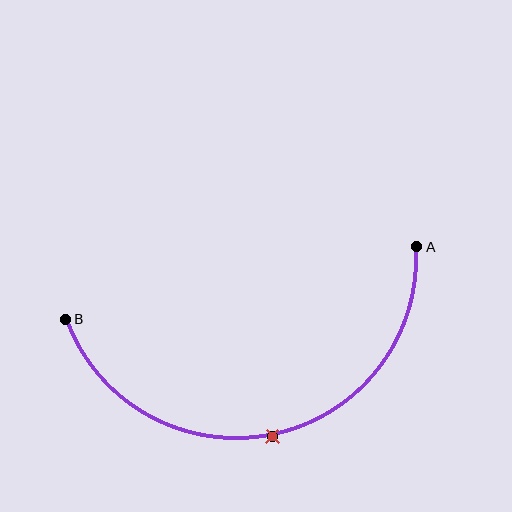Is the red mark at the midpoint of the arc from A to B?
Yes. The red mark lies on the arc at equal arc-length from both A and B — it is the arc midpoint.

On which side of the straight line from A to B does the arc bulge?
The arc bulges below the straight line connecting A and B.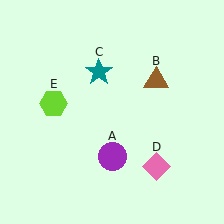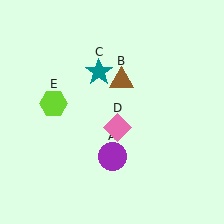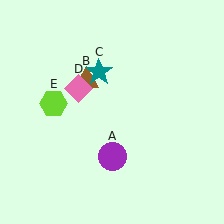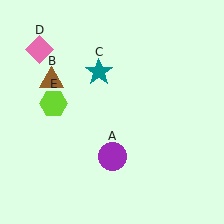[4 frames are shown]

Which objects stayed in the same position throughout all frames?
Purple circle (object A) and teal star (object C) and lime hexagon (object E) remained stationary.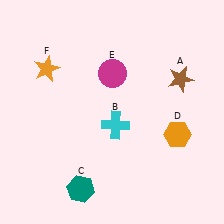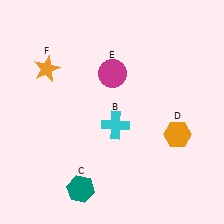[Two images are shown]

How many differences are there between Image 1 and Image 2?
There is 1 difference between the two images.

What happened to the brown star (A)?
The brown star (A) was removed in Image 2. It was in the top-right area of Image 1.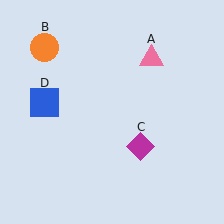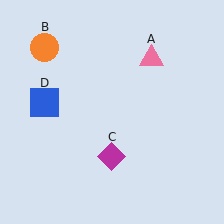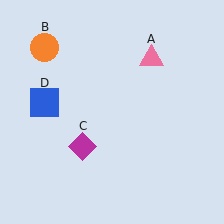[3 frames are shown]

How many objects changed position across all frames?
1 object changed position: magenta diamond (object C).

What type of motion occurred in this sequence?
The magenta diamond (object C) rotated clockwise around the center of the scene.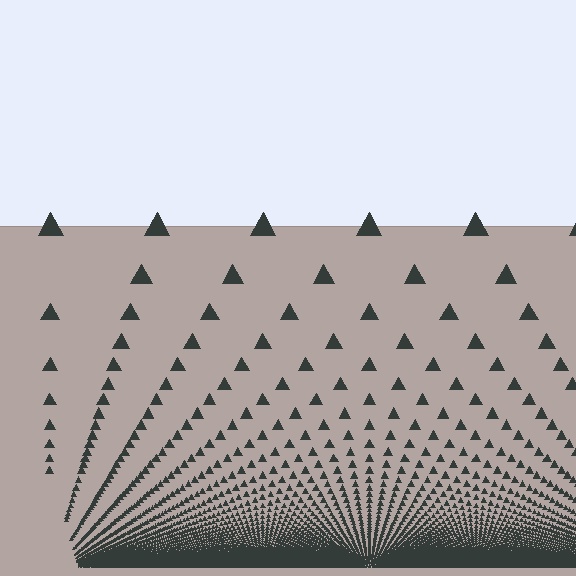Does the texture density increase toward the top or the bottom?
Density increases toward the bottom.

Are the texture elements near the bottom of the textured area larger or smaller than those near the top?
Smaller. The gradient is inverted — elements near the bottom are smaller and denser.